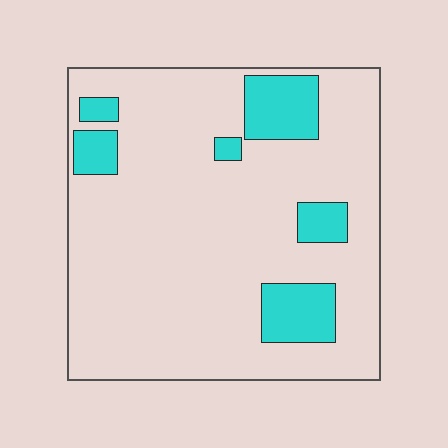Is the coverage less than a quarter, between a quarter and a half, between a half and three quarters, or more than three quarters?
Less than a quarter.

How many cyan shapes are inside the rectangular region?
6.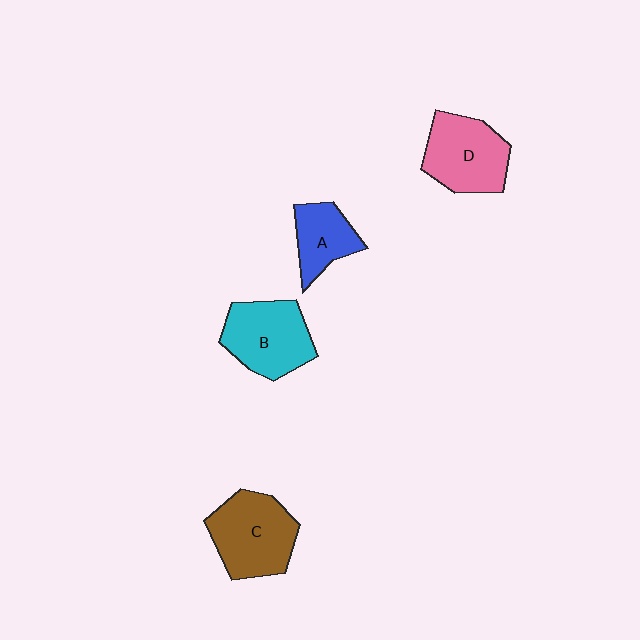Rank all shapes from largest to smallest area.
From largest to smallest: C (brown), B (cyan), D (pink), A (blue).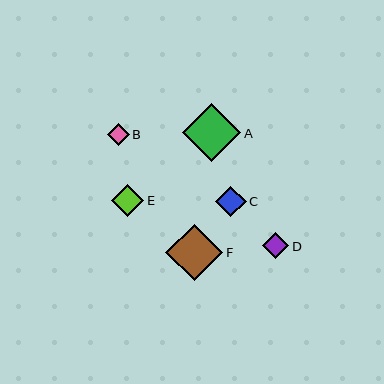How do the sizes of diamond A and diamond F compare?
Diamond A and diamond F are approximately the same size.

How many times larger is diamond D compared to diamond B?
Diamond D is approximately 1.2 times the size of diamond B.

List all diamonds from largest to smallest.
From largest to smallest: A, F, E, C, D, B.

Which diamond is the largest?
Diamond A is the largest with a size of approximately 58 pixels.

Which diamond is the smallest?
Diamond B is the smallest with a size of approximately 22 pixels.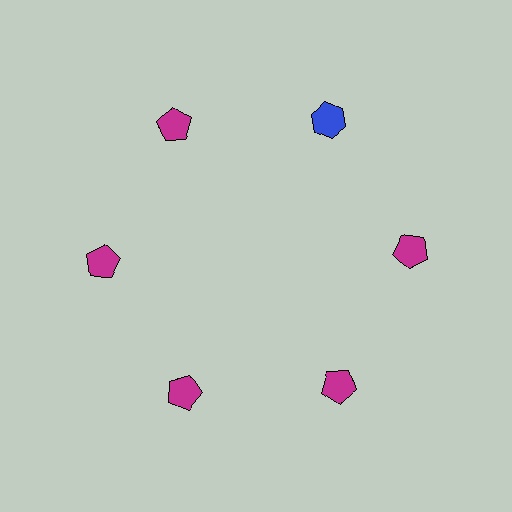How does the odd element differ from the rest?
It differs in both color (blue instead of magenta) and shape (hexagon instead of pentagon).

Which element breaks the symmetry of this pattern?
The blue hexagon at roughly the 1 o'clock position breaks the symmetry. All other shapes are magenta pentagons.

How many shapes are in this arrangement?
There are 6 shapes arranged in a ring pattern.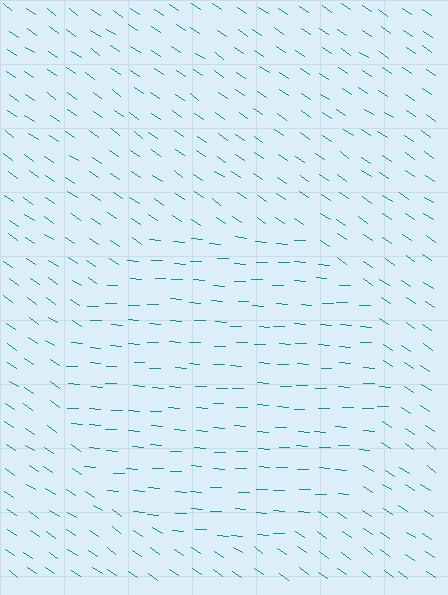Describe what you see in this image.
The image is filled with small teal line segments. A circle region in the image has lines oriented differently from the surrounding lines, creating a visible texture boundary.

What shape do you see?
I see a circle.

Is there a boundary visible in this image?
Yes, there is a texture boundary formed by a change in line orientation.